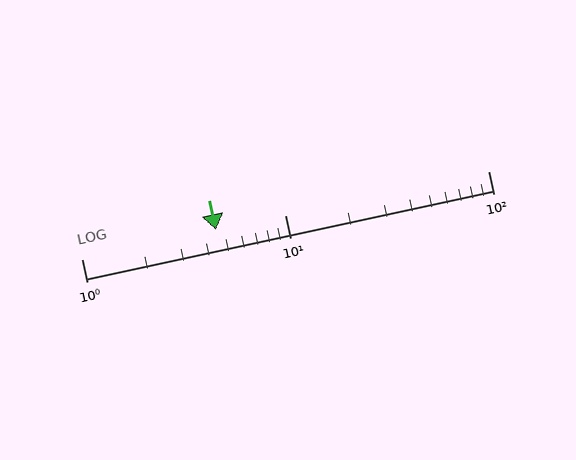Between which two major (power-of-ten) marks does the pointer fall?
The pointer is between 1 and 10.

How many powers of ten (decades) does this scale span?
The scale spans 2 decades, from 1 to 100.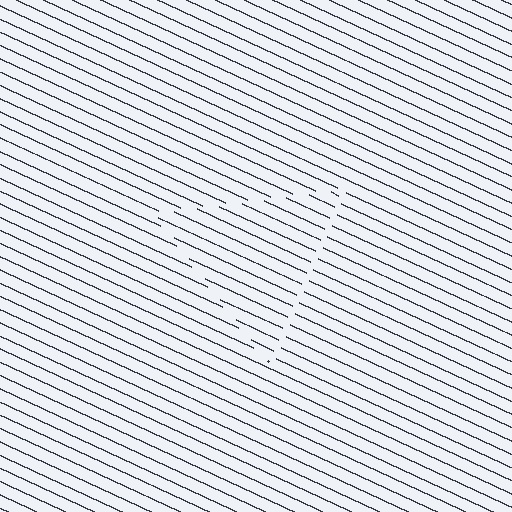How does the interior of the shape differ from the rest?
The interior of the shape contains the same grating, shifted by half a period — the contour is defined by the phase discontinuity where line-ends from the inner and outer gratings abut.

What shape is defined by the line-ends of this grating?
An illusory triangle. The interior of the shape contains the same grating, shifted by half a period — the contour is defined by the phase discontinuity where line-ends from the inner and outer gratings abut.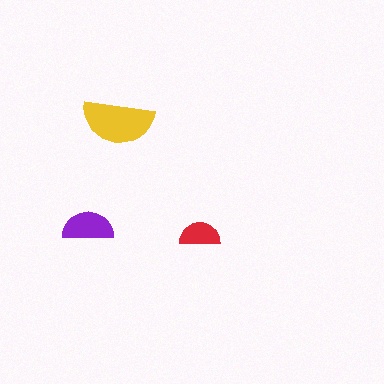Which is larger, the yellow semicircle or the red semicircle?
The yellow one.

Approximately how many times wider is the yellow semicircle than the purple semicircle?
About 1.5 times wider.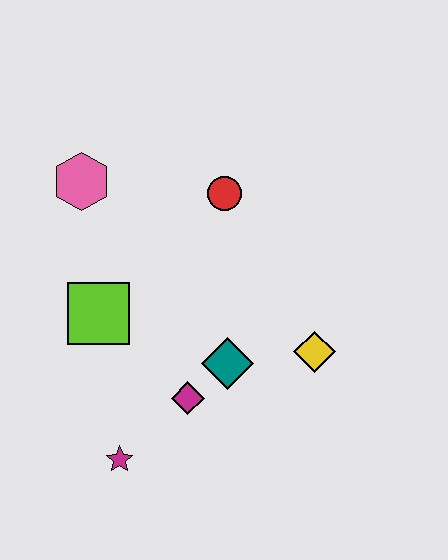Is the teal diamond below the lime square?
Yes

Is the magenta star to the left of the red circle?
Yes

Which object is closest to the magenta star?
The magenta diamond is closest to the magenta star.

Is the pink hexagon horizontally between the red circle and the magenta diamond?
No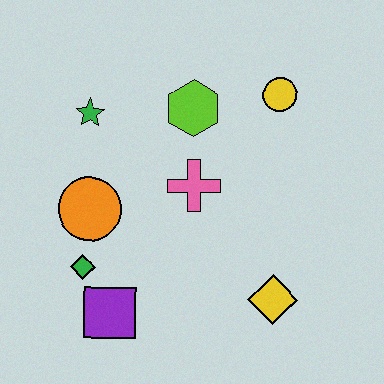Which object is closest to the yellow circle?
The lime hexagon is closest to the yellow circle.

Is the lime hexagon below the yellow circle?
Yes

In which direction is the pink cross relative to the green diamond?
The pink cross is to the right of the green diamond.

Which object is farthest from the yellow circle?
The purple square is farthest from the yellow circle.